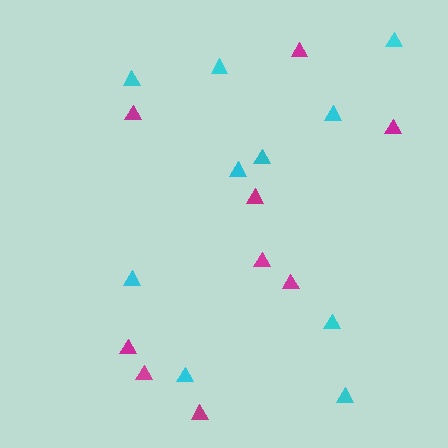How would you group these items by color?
There are 2 groups: one group of cyan triangles (10) and one group of magenta triangles (9).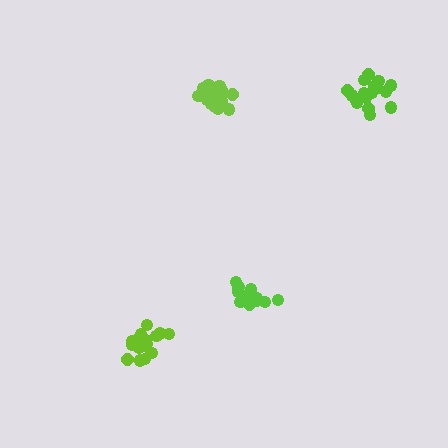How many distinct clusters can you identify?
There are 4 distinct clusters.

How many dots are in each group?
Group 1: 15 dots, Group 2: 17 dots, Group 3: 19 dots, Group 4: 20 dots (71 total).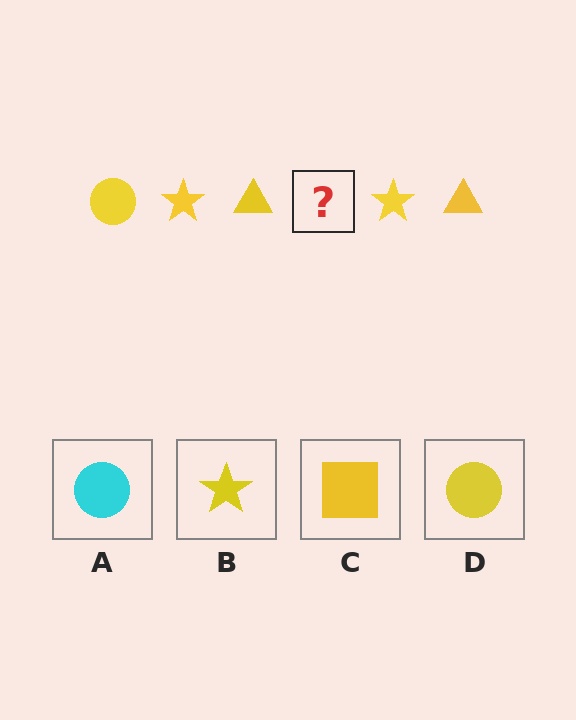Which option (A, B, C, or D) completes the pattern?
D.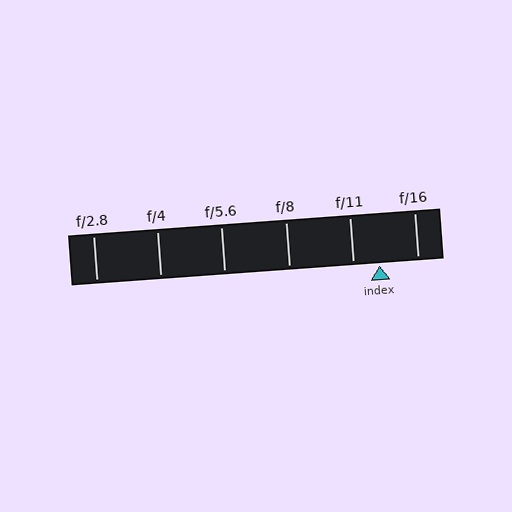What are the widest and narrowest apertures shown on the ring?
The widest aperture shown is f/2.8 and the narrowest is f/16.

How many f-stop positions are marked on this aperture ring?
There are 6 f-stop positions marked.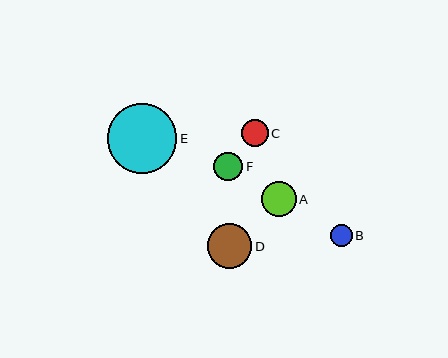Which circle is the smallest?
Circle B is the smallest with a size of approximately 22 pixels.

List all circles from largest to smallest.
From largest to smallest: E, D, A, F, C, B.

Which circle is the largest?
Circle E is the largest with a size of approximately 70 pixels.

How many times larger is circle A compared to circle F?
Circle A is approximately 1.2 times the size of circle F.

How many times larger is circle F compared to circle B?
Circle F is approximately 1.3 times the size of circle B.